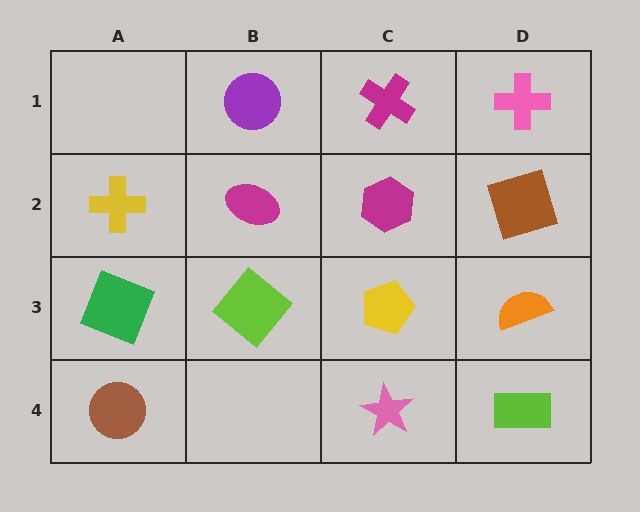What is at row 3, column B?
A lime diamond.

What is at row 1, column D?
A pink cross.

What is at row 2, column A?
A yellow cross.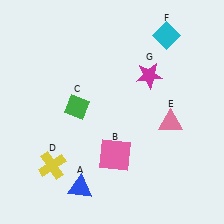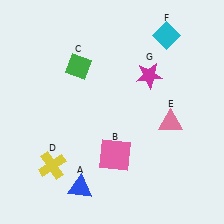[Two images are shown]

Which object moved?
The green diamond (C) moved up.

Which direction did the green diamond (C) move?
The green diamond (C) moved up.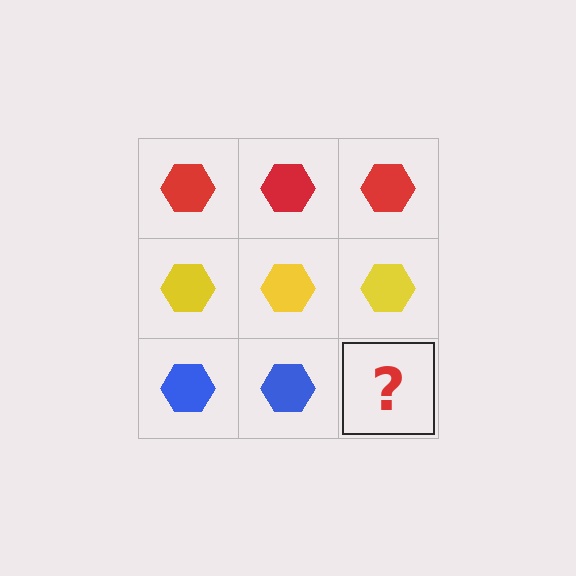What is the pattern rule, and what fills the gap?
The rule is that each row has a consistent color. The gap should be filled with a blue hexagon.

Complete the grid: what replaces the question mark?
The question mark should be replaced with a blue hexagon.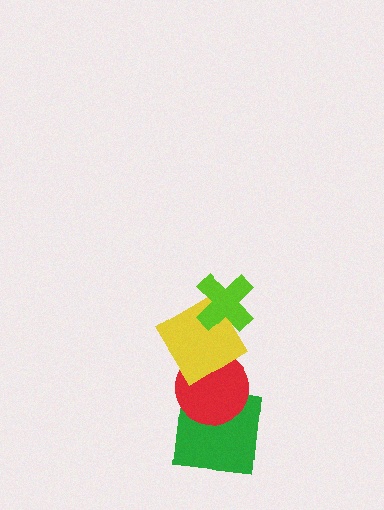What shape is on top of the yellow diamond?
The lime cross is on top of the yellow diamond.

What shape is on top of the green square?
The red circle is on top of the green square.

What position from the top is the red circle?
The red circle is 3rd from the top.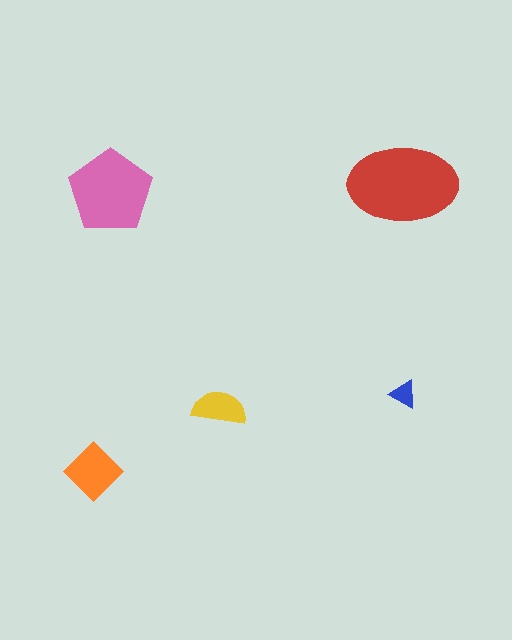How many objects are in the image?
There are 5 objects in the image.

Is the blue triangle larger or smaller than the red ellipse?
Smaller.